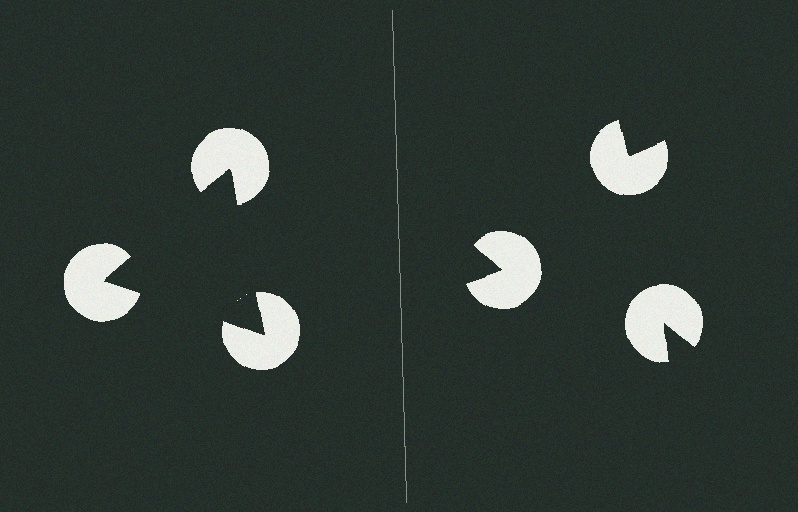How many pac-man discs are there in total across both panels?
6 — 3 on each side.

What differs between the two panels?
The pac-man discs are positioned identically on both sides; only the wedge orientations differ. On the left they align to a triangle; on the right they are misaligned.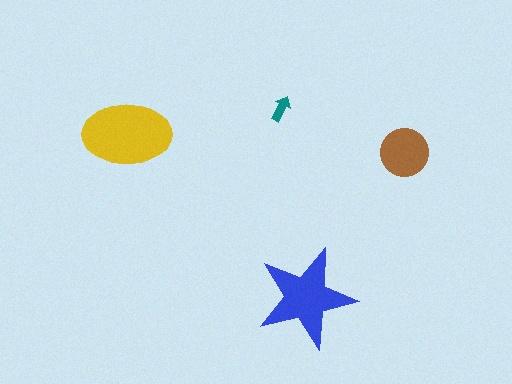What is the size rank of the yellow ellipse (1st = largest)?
1st.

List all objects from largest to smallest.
The yellow ellipse, the blue star, the brown circle, the teal arrow.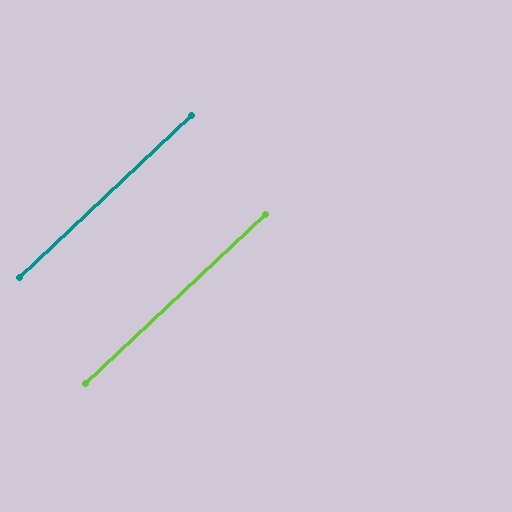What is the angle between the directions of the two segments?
Approximately 0 degrees.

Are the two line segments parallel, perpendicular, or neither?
Parallel — their directions differ by only 0.2°.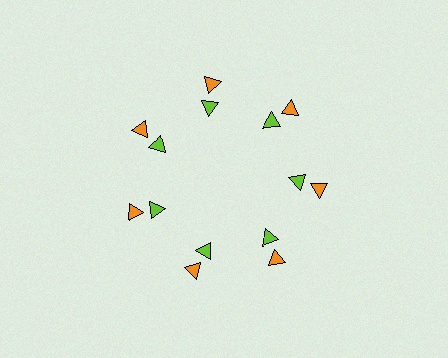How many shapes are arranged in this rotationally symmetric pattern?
There are 14 shapes, arranged in 7 groups of 2.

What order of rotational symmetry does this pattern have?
This pattern has 7-fold rotational symmetry.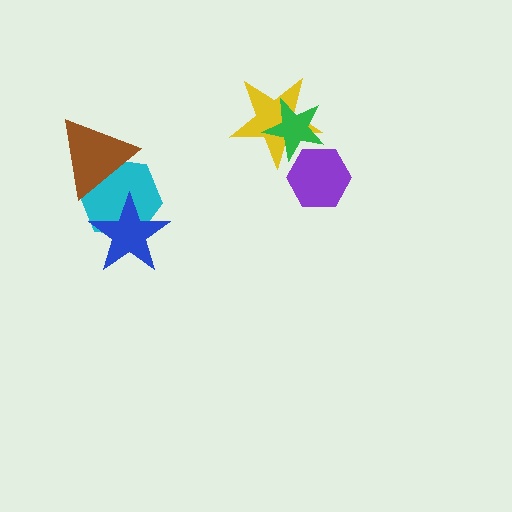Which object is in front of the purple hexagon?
The green star is in front of the purple hexagon.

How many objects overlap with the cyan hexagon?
2 objects overlap with the cyan hexagon.